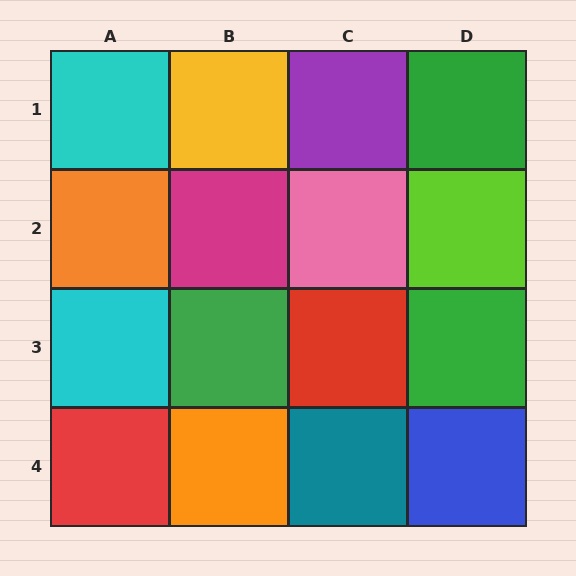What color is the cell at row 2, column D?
Lime.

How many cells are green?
3 cells are green.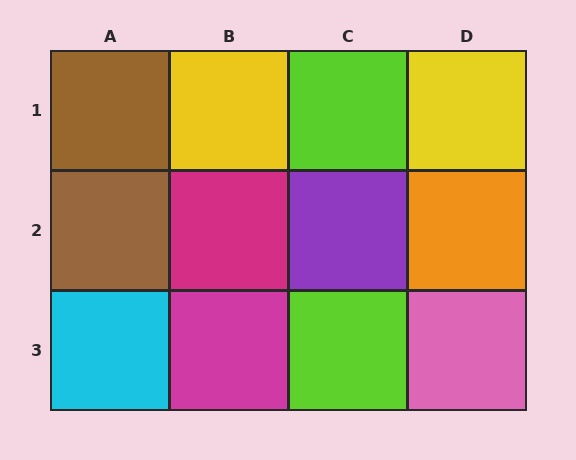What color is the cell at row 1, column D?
Yellow.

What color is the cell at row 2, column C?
Purple.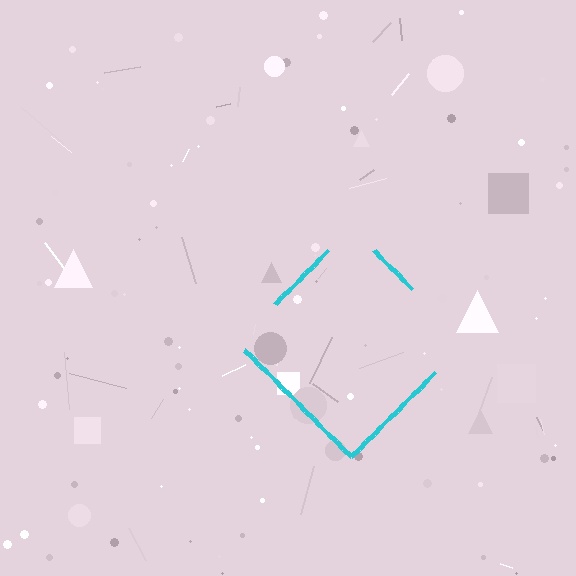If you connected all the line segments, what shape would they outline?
They would outline a diamond.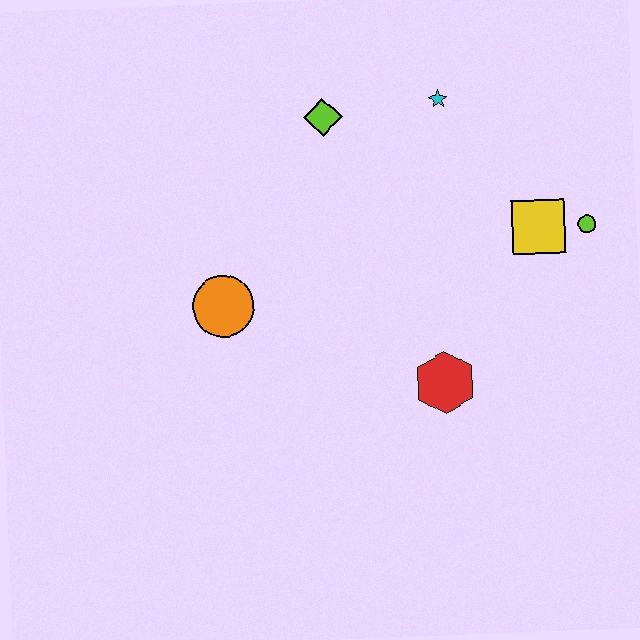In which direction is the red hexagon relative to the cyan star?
The red hexagon is below the cyan star.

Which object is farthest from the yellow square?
The orange circle is farthest from the yellow square.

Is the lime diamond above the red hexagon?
Yes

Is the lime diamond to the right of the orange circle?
Yes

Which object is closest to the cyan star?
The lime diamond is closest to the cyan star.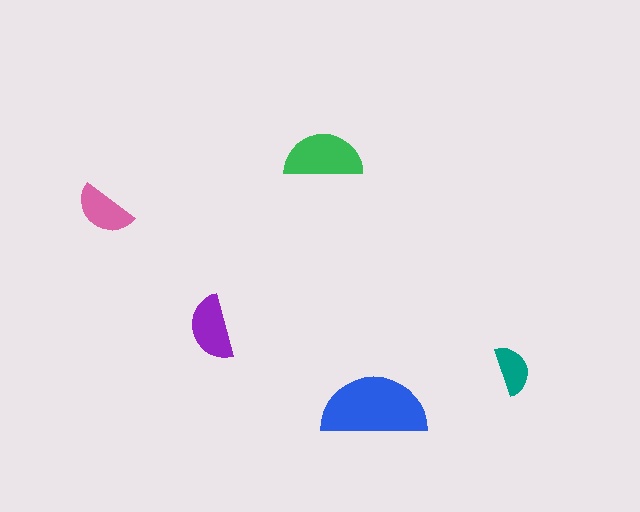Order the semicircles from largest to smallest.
the blue one, the green one, the purple one, the pink one, the teal one.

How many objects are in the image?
There are 5 objects in the image.